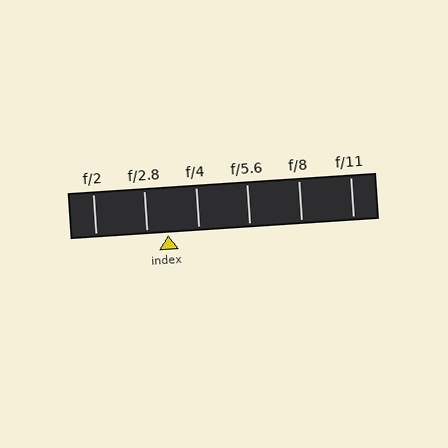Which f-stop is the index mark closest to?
The index mark is closest to f/2.8.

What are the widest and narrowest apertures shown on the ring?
The widest aperture shown is f/2 and the narrowest is f/11.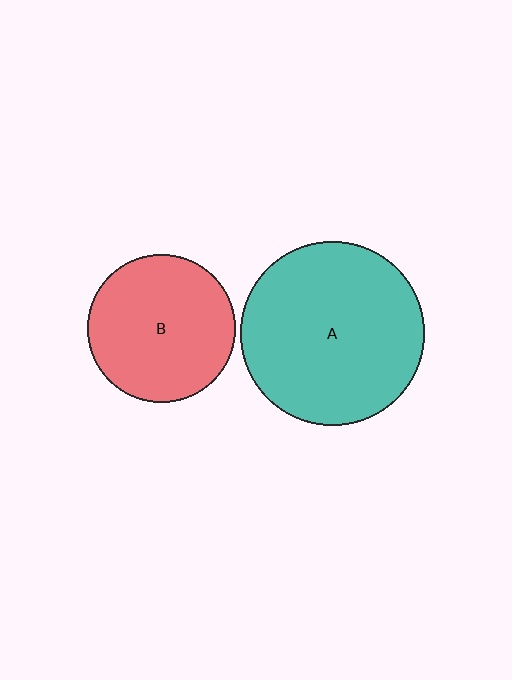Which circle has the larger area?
Circle A (teal).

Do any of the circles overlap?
No, none of the circles overlap.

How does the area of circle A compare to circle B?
Approximately 1.5 times.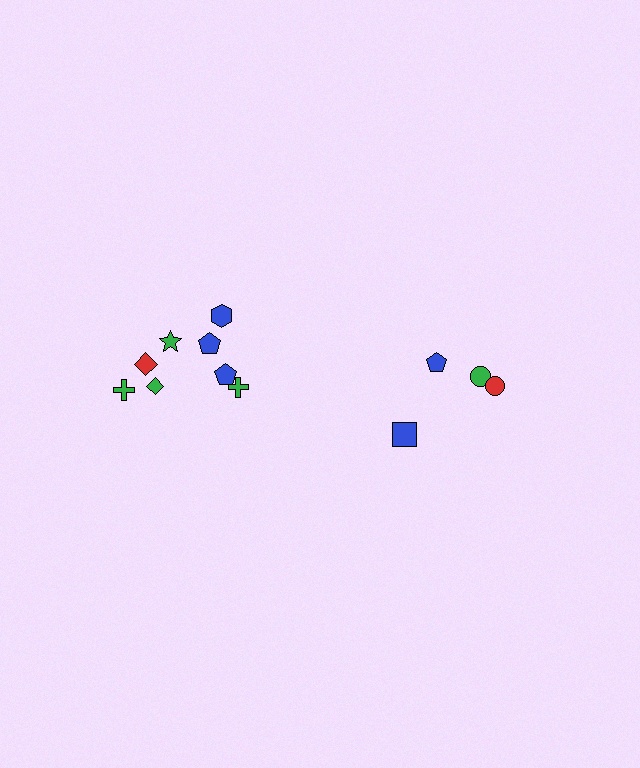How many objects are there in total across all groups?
There are 12 objects.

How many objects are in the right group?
There are 4 objects.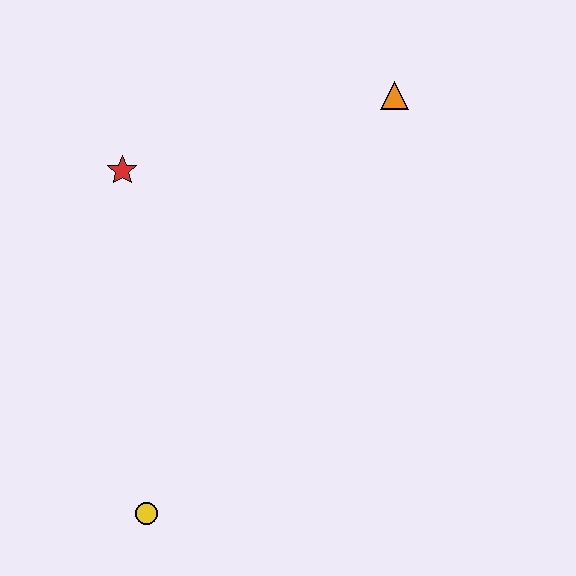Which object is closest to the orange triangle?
The red star is closest to the orange triangle.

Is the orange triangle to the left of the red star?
No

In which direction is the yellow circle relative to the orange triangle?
The yellow circle is below the orange triangle.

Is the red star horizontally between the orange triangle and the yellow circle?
No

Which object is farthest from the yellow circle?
The orange triangle is farthest from the yellow circle.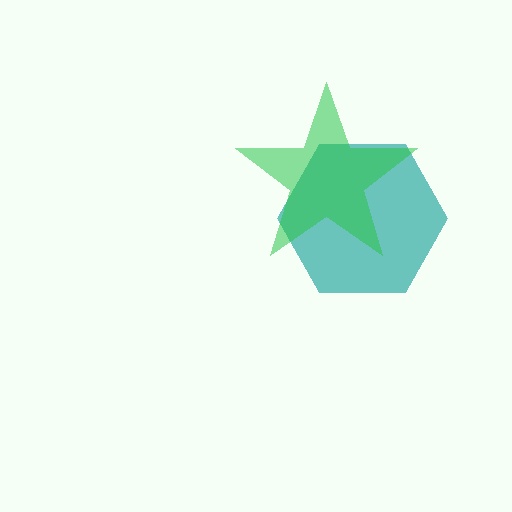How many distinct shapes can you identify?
There are 2 distinct shapes: a teal hexagon, a green star.